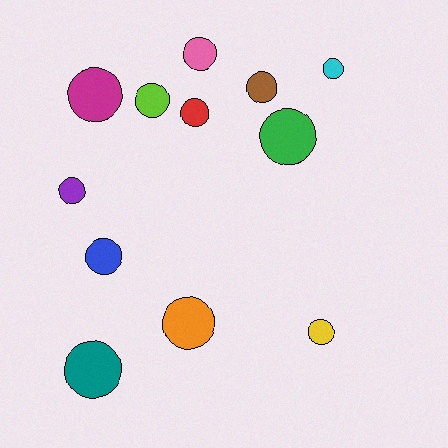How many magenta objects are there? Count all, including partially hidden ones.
There is 1 magenta object.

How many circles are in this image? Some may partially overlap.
There are 12 circles.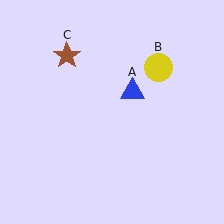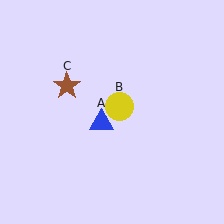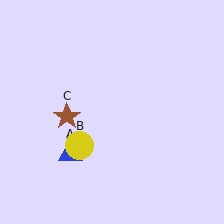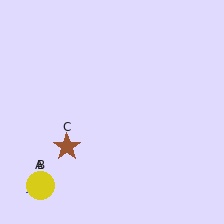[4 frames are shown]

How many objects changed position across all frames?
3 objects changed position: blue triangle (object A), yellow circle (object B), brown star (object C).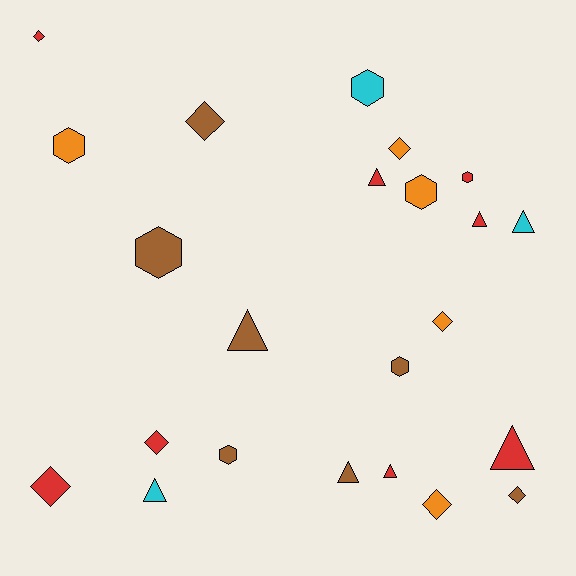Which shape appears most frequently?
Diamond, with 8 objects.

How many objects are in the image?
There are 23 objects.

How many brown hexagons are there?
There are 3 brown hexagons.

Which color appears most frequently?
Red, with 8 objects.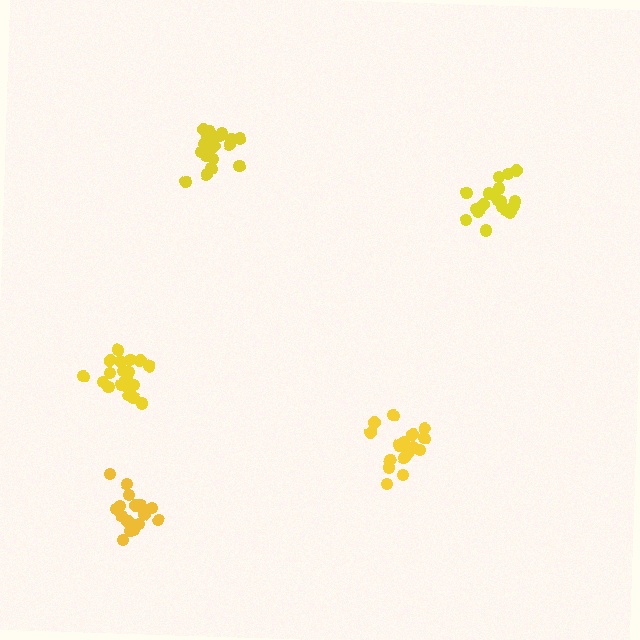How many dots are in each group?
Group 1: 20 dots, Group 2: 17 dots, Group 3: 16 dots, Group 4: 20 dots, Group 5: 18 dots (91 total).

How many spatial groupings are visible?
There are 5 spatial groupings.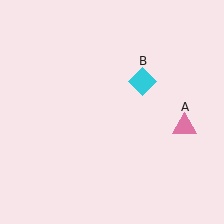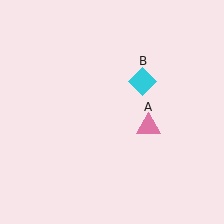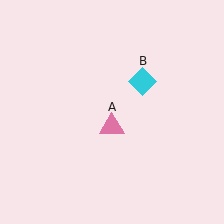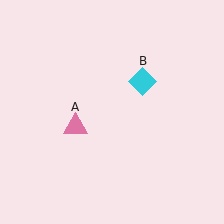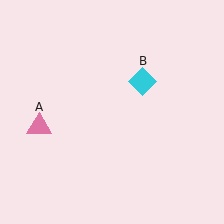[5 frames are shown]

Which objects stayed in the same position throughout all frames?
Cyan diamond (object B) remained stationary.